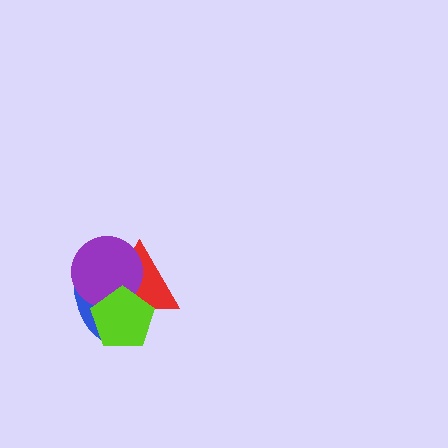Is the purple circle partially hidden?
Yes, it is partially covered by another shape.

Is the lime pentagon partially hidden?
No, no other shape covers it.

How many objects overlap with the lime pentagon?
3 objects overlap with the lime pentagon.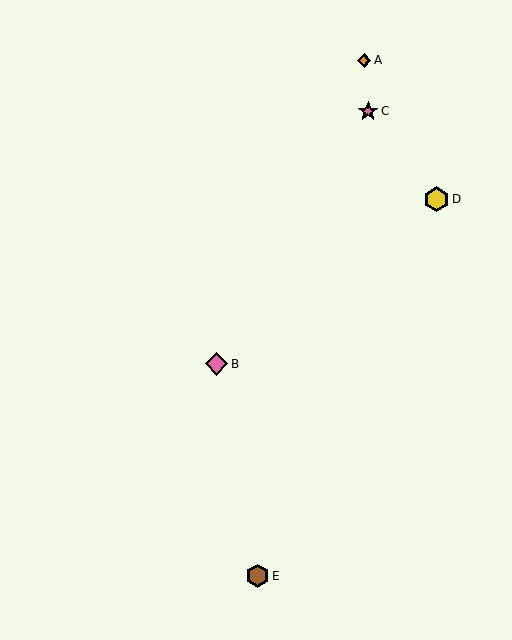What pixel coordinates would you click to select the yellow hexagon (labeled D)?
Click at (436, 199) to select the yellow hexagon D.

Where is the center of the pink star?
The center of the pink star is at (368, 111).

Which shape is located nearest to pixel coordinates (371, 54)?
The orange diamond (labeled A) at (364, 60) is nearest to that location.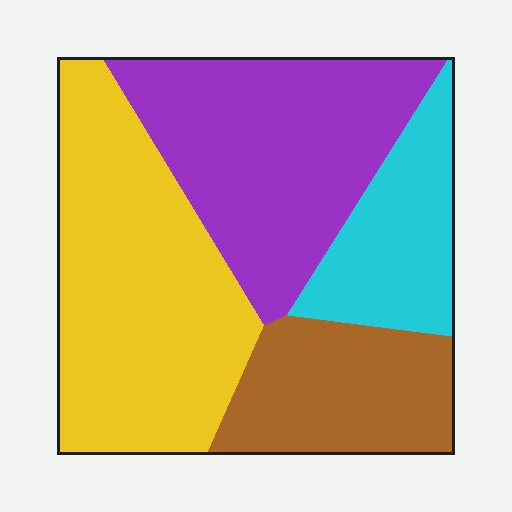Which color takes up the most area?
Yellow, at roughly 35%.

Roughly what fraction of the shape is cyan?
Cyan takes up about one sixth (1/6) of the shape.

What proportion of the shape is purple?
Purple covers 31% of the shape.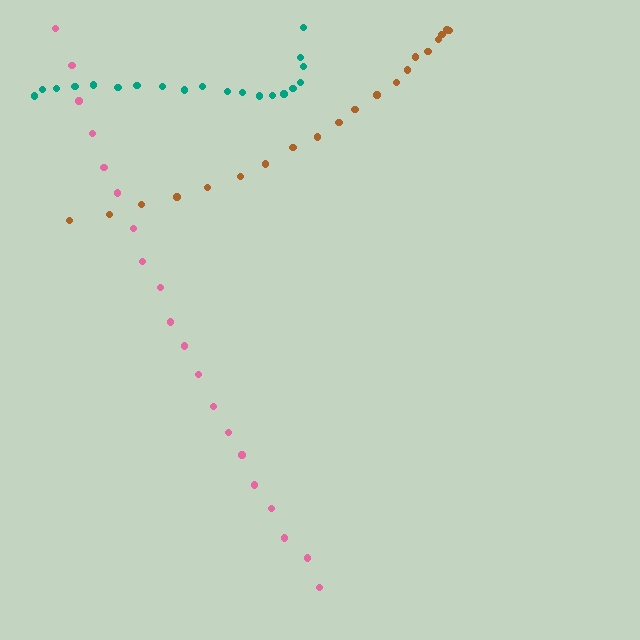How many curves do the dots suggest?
There are 3 distinct paths.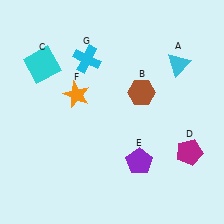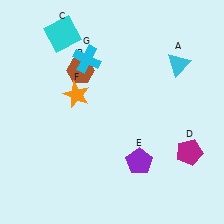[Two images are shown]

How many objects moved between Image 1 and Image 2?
2 objects moved between the two images.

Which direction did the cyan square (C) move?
The cyan square (C) moved up.